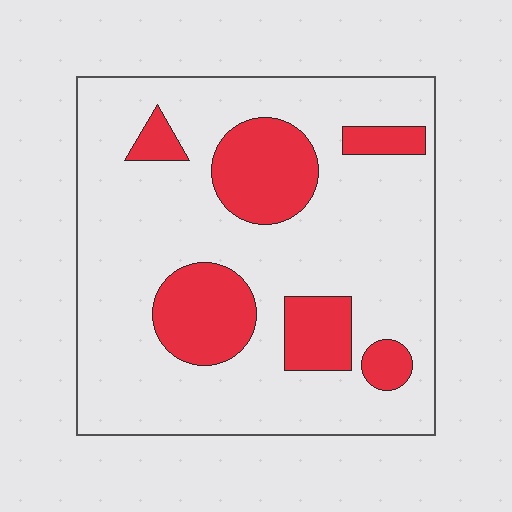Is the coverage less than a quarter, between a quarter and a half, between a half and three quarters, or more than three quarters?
Less than a quarter.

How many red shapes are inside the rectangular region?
6.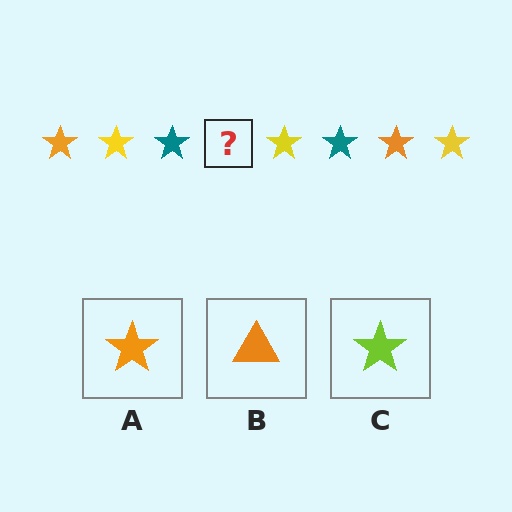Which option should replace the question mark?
Option A.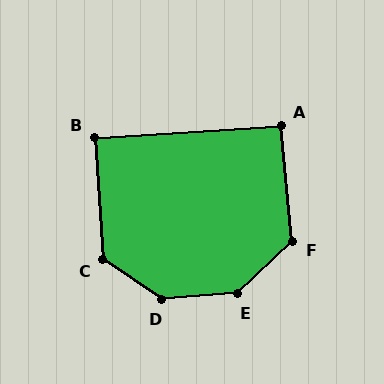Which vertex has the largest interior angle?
D, at approximately 141 degrees.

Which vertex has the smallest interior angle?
B, at approximately 90 degrees.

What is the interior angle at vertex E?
Approximately 140 degrees (obtuse).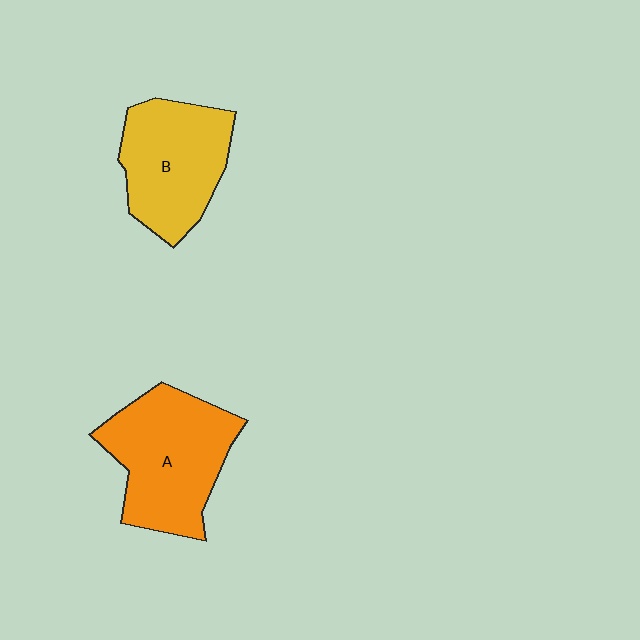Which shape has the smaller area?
Shape B (yellow).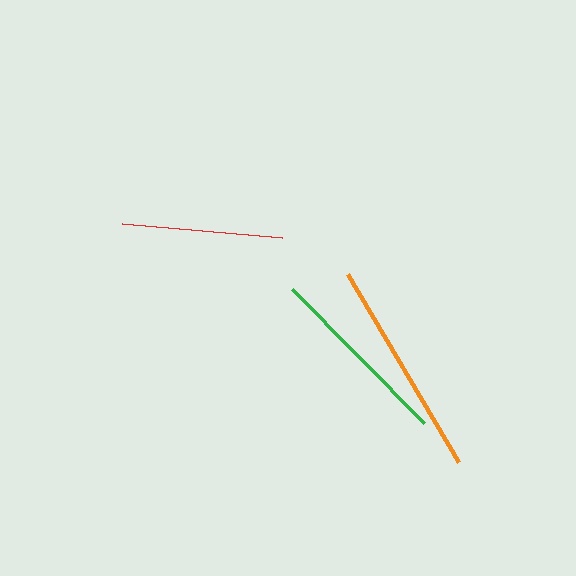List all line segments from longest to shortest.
From longest to shortest: orange, green, red.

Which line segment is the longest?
The orange line is the longest at approximately 218 pixels.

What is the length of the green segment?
The green segment is approximately 189 pixels long.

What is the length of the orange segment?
The orange segment is approximately 218 pixels long.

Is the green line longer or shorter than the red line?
The green line is longer than the red line.